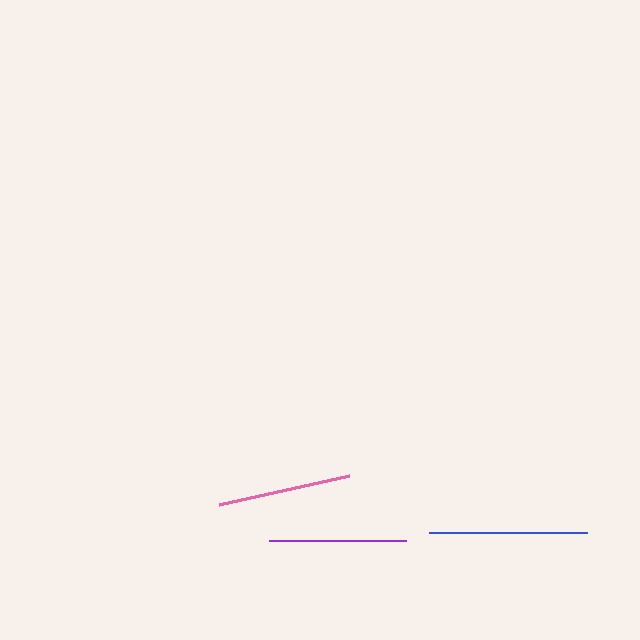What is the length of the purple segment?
The purple segment is approximately 137 pixels long.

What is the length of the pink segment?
The pink segment is approximately 133 pixels long.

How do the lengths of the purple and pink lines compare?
The purple and pink lines are approximately the same length.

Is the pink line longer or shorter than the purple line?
The purple line is longer than the pink line.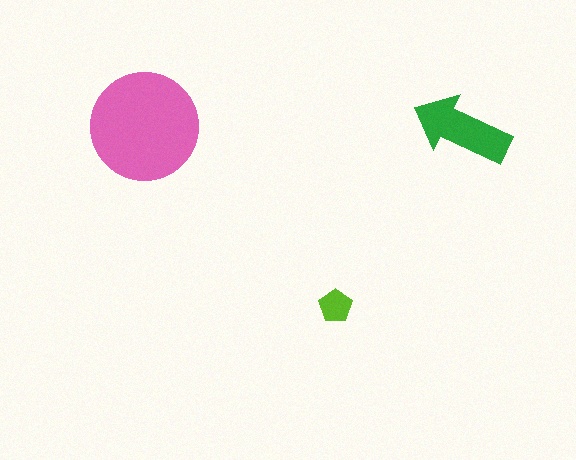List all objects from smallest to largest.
The lime pentagon, the green arrow, the pink circle.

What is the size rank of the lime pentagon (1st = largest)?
3rd.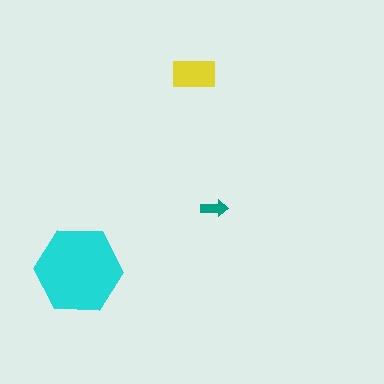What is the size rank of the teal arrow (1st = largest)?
3rd.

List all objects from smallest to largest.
The teal arrow, the yellow rectangle, the cyan hexagon.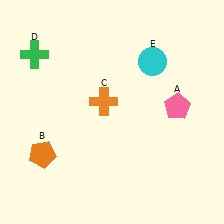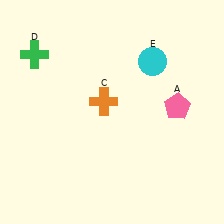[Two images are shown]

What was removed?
The orange pentagon (B) was removed in Image 2.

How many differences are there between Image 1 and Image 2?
There is 1 difference between the two images.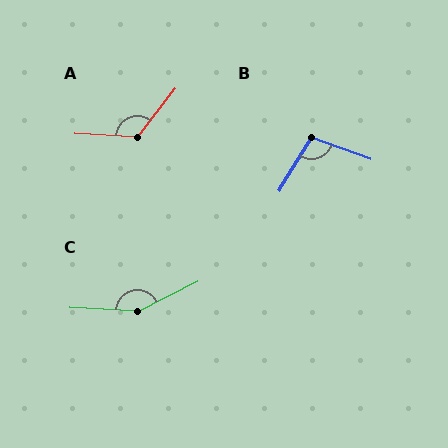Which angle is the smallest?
B, at approximately 102 degrees.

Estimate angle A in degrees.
Approximately 125 degrees.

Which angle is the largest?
C, at approximately 150 degrees.